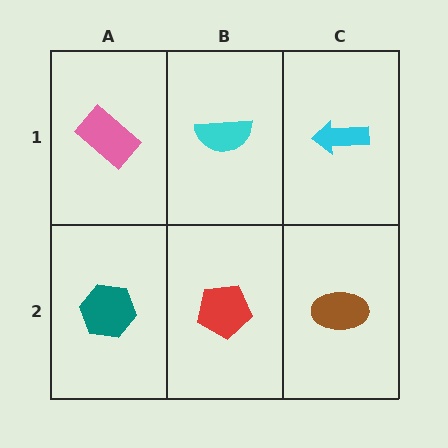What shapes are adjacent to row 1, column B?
A red pentagon (row 2, column B), a pink rectangle (row 1, column A), a cyan arrow (row 1, column C).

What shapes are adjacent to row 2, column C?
A cyan arrow (row 1, column C), a red pentagon (row 2, column B).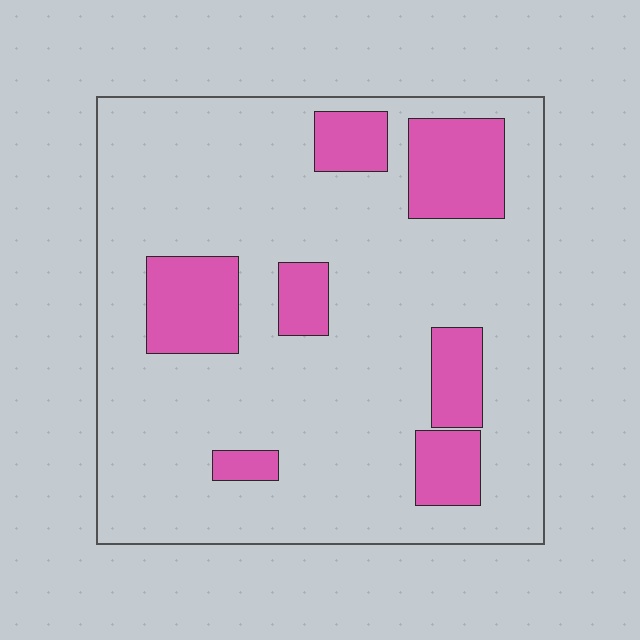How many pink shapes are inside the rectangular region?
7.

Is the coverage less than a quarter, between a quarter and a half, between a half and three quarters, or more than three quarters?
Less than a quarter.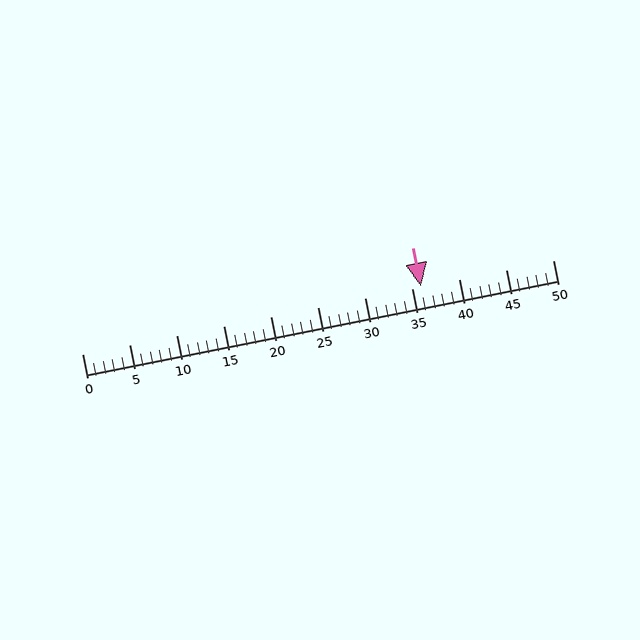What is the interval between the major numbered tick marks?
The major tick marks are spaced 5 units apart.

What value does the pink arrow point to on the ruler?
The pink arrow points to approximately 36.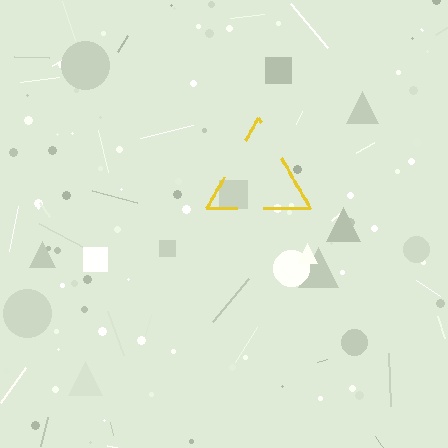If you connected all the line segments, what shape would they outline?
They would outline a triangle.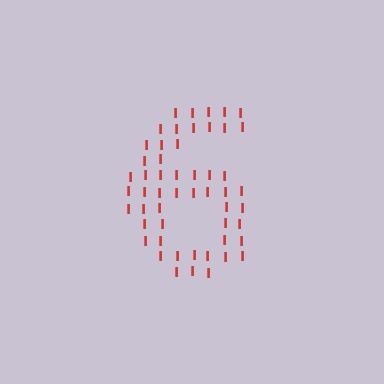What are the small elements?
The small elements are letter I's.